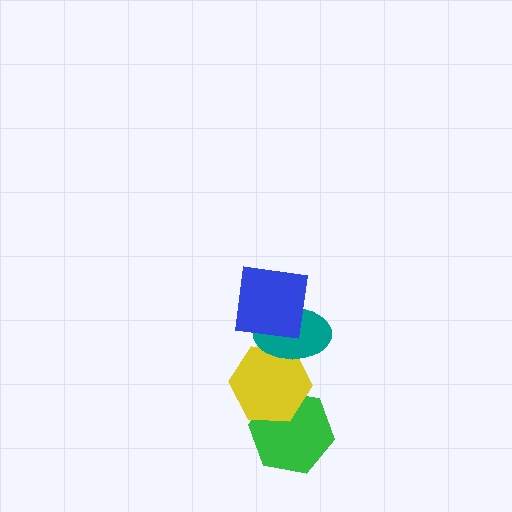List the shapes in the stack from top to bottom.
From top to bottom: the blue square, the teal ellipse, the yellow hexagon, the green hexagon.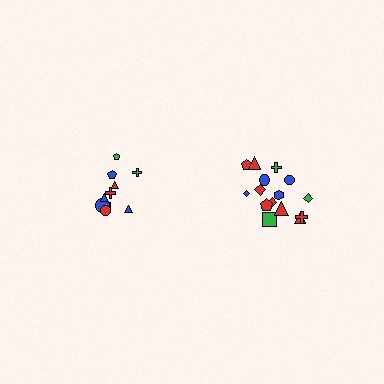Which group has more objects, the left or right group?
The right group.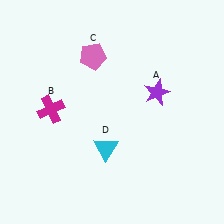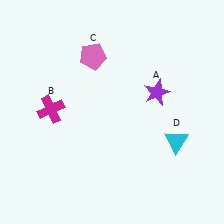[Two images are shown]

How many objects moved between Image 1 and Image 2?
1 object moved between the two images.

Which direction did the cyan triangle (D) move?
The cyan triangle (D) moved right.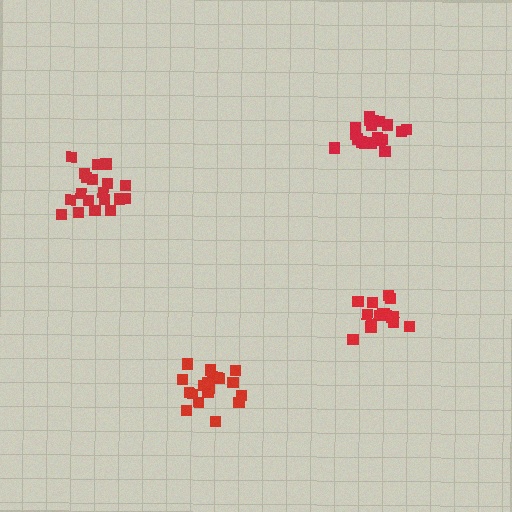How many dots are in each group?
Group 1: 19 dots, Group 2: 19 dots, Group 3: 20 dots, Group 4: 15 dots (73 total).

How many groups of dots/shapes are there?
There are 4 groups.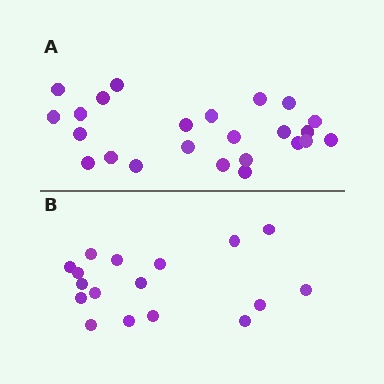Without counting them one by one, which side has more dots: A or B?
Region A (the top region) has more dots.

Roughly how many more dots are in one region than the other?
Region A has roughly 8 or so more dots than region B.